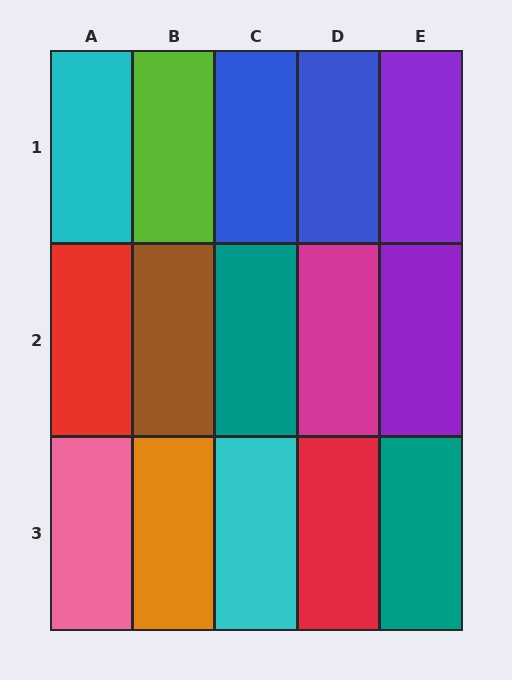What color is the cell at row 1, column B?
Lime.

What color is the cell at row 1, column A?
Cyan.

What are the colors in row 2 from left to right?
Red, brown, teal, magenta, purple.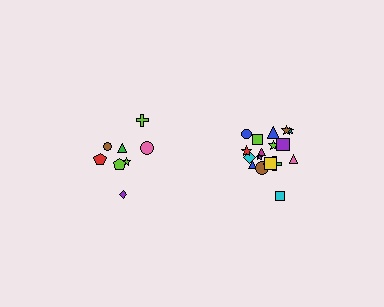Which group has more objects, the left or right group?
The right group.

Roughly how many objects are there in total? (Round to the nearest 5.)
Roughly 25 objects in total.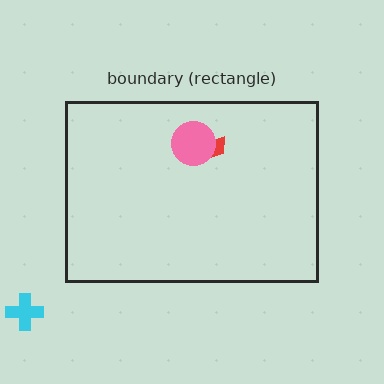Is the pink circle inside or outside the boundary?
Inside.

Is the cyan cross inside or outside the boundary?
Outside.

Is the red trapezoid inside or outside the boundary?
Inside.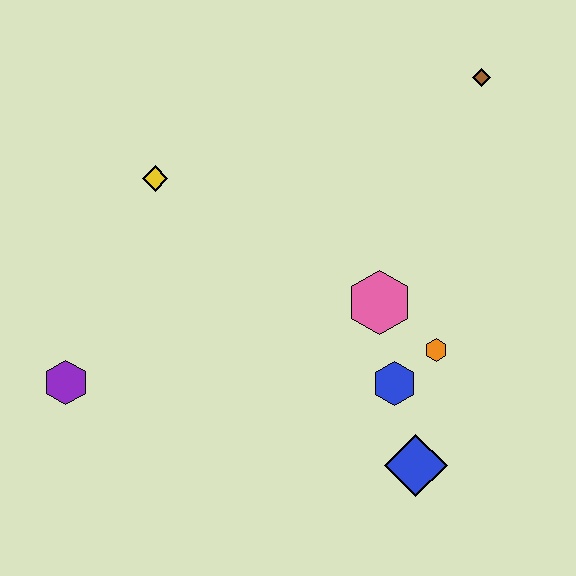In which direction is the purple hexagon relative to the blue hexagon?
The purple hexagon is to the left of the blue hexagon.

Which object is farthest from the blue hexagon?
The purple hexagon is farthest from the blue hexagon.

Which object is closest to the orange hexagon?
The blue hexagon is closest to the orange hexagon.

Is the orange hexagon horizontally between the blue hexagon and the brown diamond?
Yes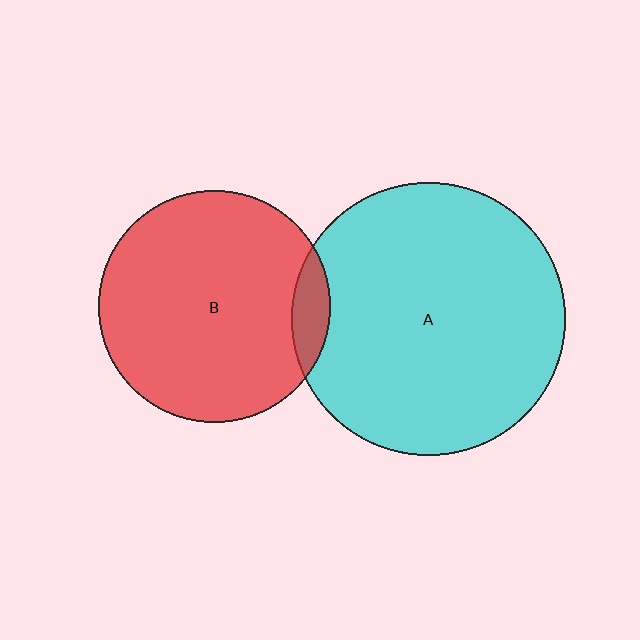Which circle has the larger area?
Circle A (cyan).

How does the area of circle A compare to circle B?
Approximately 1.4 times.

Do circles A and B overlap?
Yes.